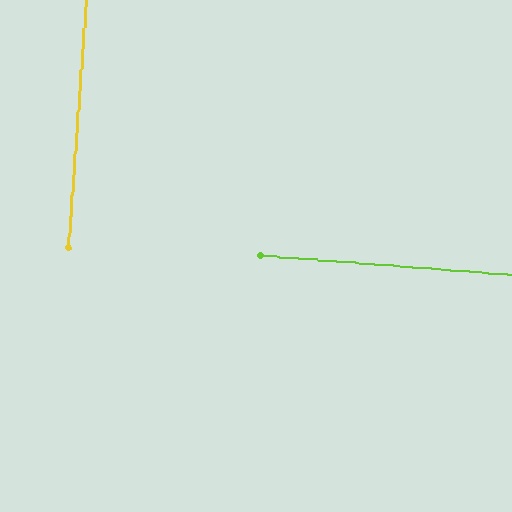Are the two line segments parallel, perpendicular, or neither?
Perpendicular — they meet at approximately 90°.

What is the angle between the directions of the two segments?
Approximately 90 degrees.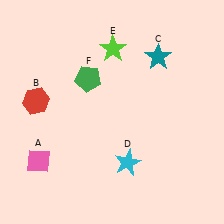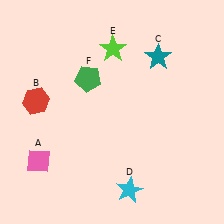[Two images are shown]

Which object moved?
The cyan star (D) moved down.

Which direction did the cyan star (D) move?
The cyan star (D) moved down.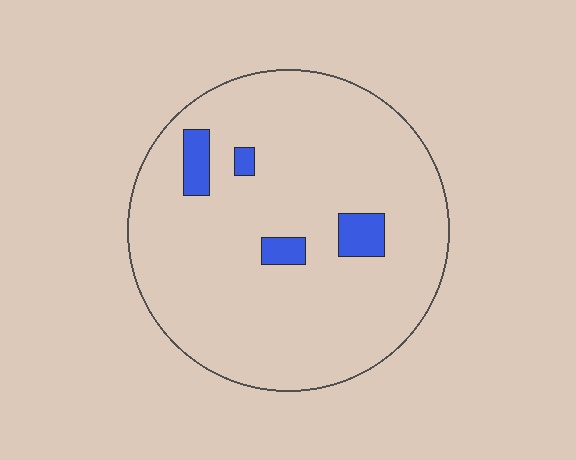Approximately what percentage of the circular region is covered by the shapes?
Approximately 5%.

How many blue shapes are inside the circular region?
4.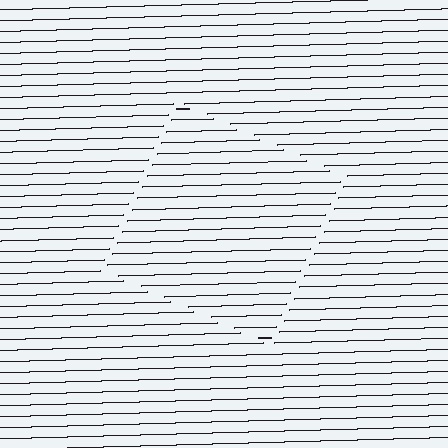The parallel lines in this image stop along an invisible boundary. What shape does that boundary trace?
An illusory square. The interior of the shape contains the same grating, shifted by half a period — the contour is defined by the phase discontinuity where line-ends from the inner and outer gratings abut.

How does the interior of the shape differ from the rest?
The interior of the shape contains the same grating, shifted by half a period — the contour is defined by the phase discontinuity where line-ends from the inner and outer gratings abut.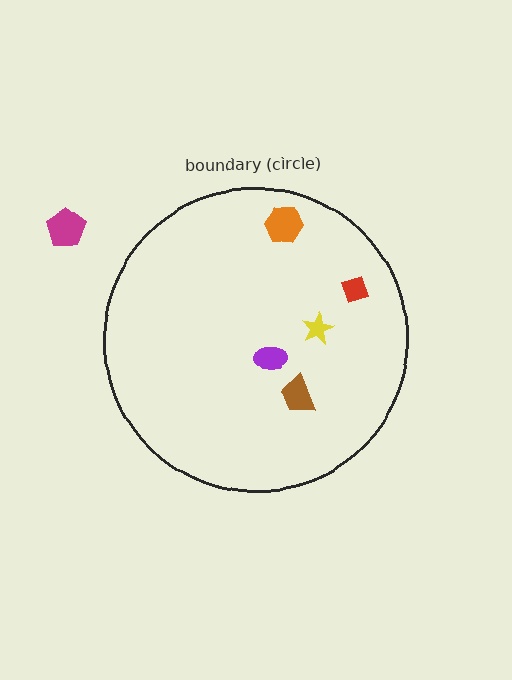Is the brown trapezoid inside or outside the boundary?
Inside.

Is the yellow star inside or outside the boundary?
Inside.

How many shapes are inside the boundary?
5 inside, 1 outside.